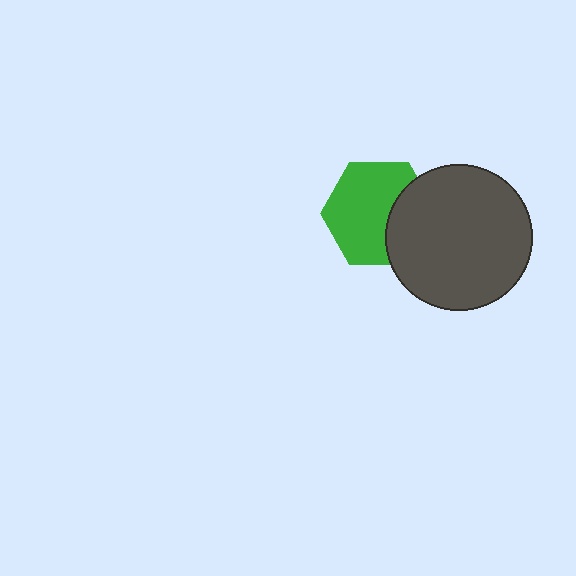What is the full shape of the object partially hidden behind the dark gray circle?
The partially hidden object is a green hexagon.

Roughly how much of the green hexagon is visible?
Most of it is visible (roughly 68%).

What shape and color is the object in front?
The object in front is a dark gray circle.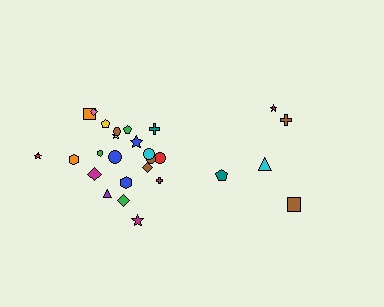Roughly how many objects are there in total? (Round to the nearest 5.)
Roughly 25 objects in total.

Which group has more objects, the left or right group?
The left group.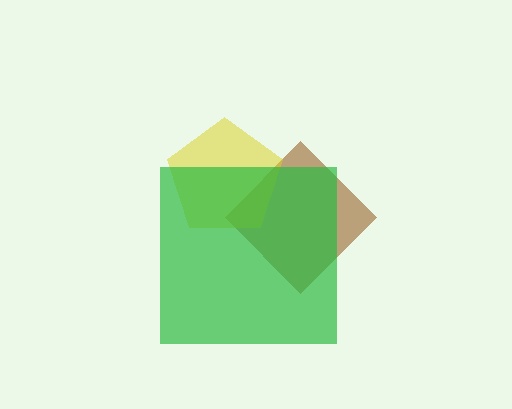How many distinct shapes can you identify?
There are 3 distinct shapes: a brown diamond, a yellow pentagon, a green square.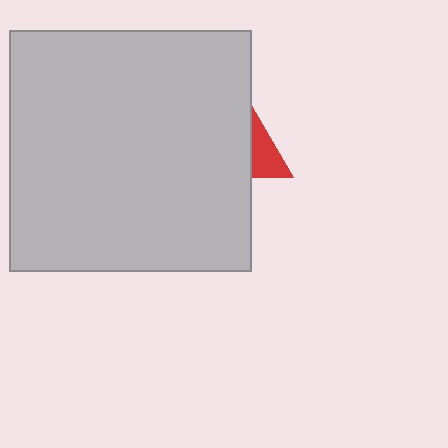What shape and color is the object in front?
The object in front is a light gray rectangle.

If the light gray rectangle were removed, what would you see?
You would see the complete red triangle.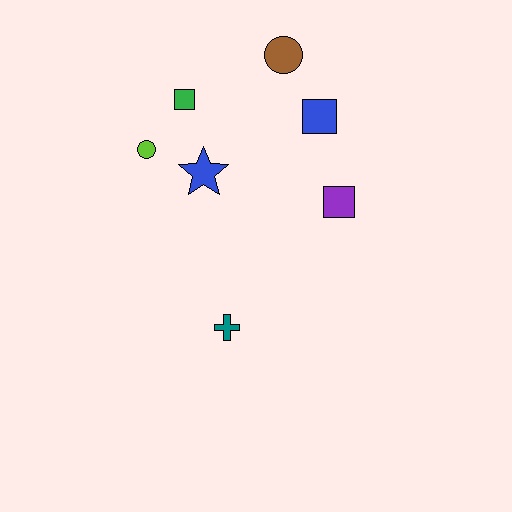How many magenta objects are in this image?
There are no magenta objects.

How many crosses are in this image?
There is 1 cross.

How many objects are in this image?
There are 7 objects.